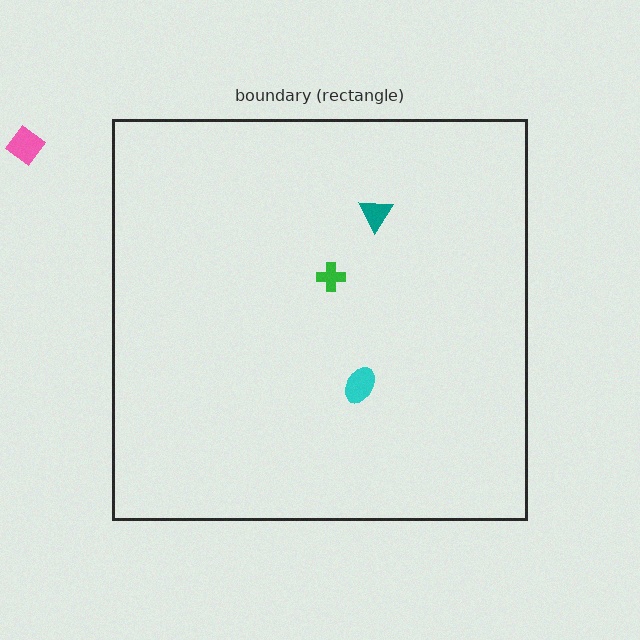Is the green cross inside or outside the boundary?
Inside.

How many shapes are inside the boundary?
3 inside, 1 outside.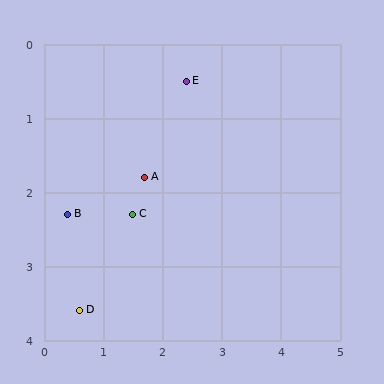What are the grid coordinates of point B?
Point B is at approximately (0.4, 2.3).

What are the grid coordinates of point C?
Point C is at approximately (1.5, 2.3).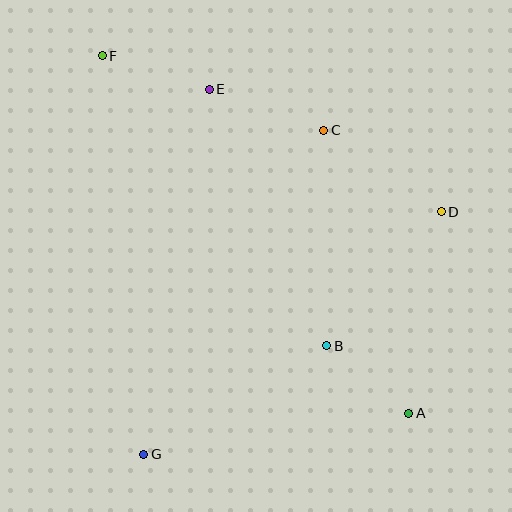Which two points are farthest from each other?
Points A and F are farthest from each other.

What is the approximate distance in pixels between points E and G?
The distance between E and G is approximately 371 pixels.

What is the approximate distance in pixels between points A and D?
The distance between A and D is approximately 204 pixels.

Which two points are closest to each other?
Points A and B are closest to each other.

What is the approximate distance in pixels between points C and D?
The distance between C and D is approximately 143 pixels.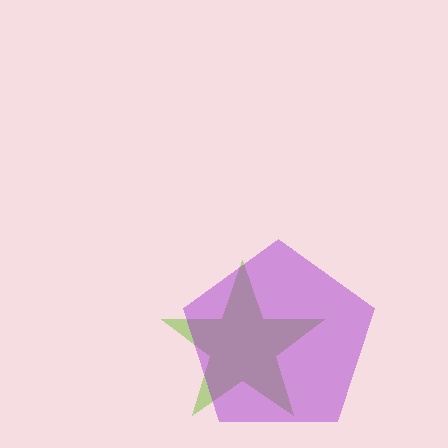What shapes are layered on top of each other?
The layered shapes are: a lime star, a purple pentagon.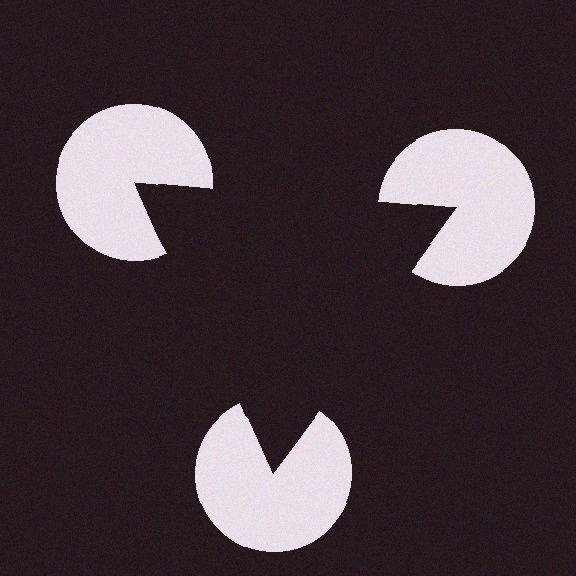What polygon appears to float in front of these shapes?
An illusory triangle — its edges are inferred from the aligned wedge cuts in the pac-man discs, not physically drawn.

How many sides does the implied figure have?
3 sides.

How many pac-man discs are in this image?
There are 3 — one at each vertex of the illusory triangle.